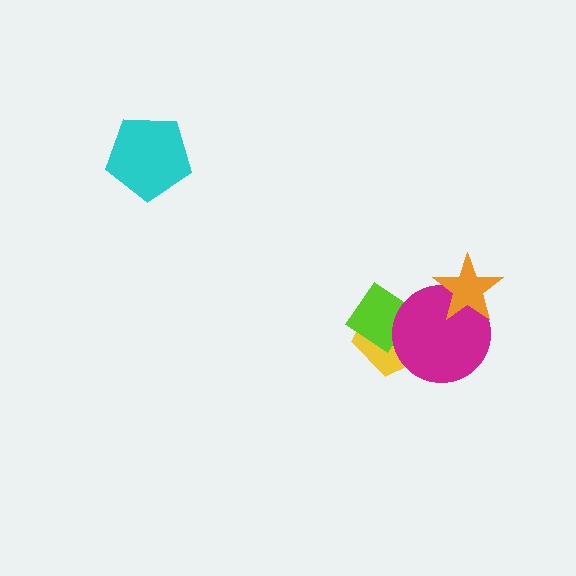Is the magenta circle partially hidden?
Yes, it is partially covered by another shape.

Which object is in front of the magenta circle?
The orange star is in front of the magenta circle.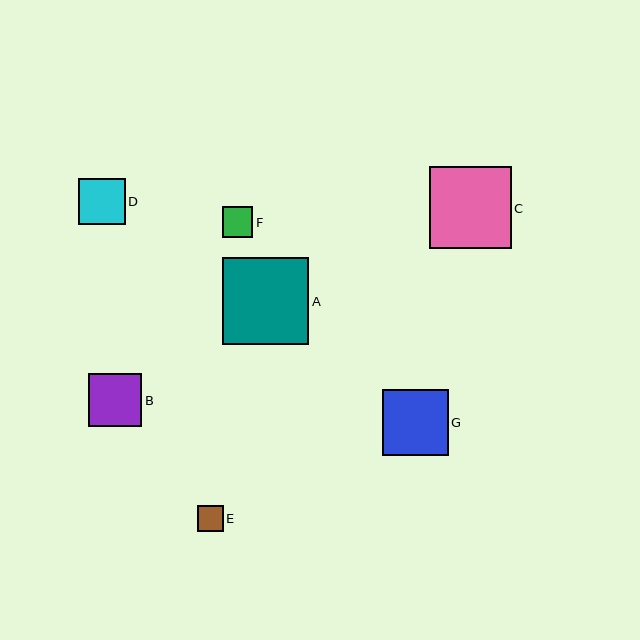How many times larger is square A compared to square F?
Square A is approximately 2.9 times the size of square F.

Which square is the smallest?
Square E is the smallest with a size of approximately 26 pixels.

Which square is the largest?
Square A is the largest with a size of approximately 87 pixels.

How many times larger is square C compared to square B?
Square C is approximately 1.5 times the size of square B.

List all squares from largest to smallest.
From largest to smallest: A, C, G, B, D, F, E.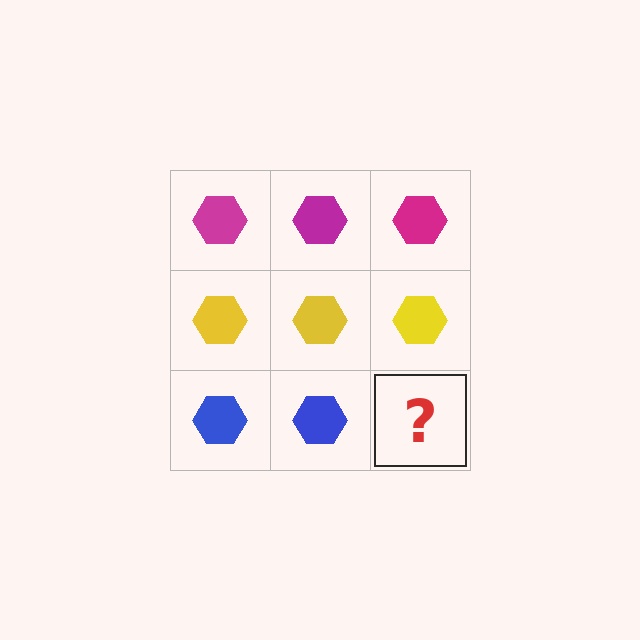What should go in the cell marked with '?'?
The missing cell should contain a blue hexagon.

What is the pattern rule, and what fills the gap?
The rule is that each row has a consistent color. The gap should be filled with a blue hexagon.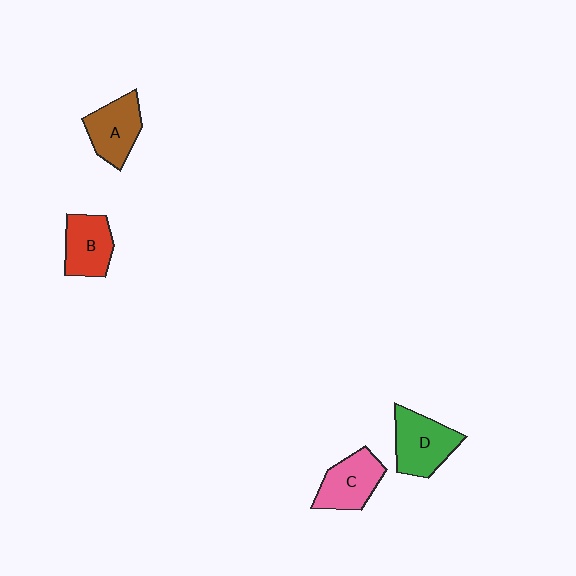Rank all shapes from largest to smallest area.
From largest to smallest: D (green), C (pink), A (brown), B (red).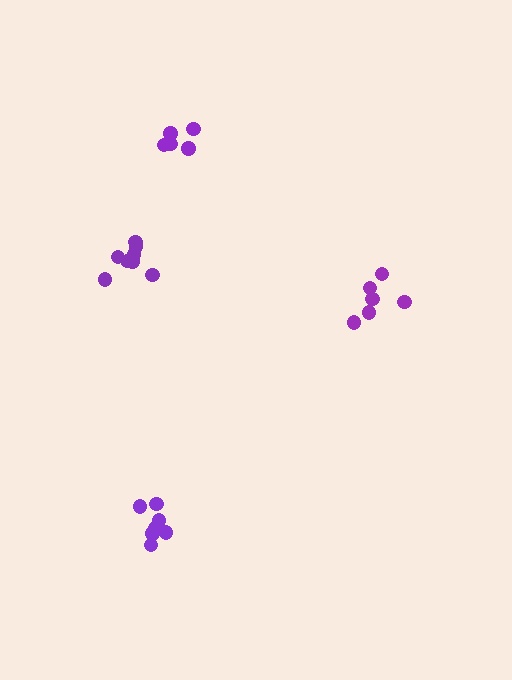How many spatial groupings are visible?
There are 4 spatial groupings.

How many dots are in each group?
Group 1: 6 dots, Group 2: 7 dots, Group 3: 9 dots, Group 4: 5 dots (27 total).